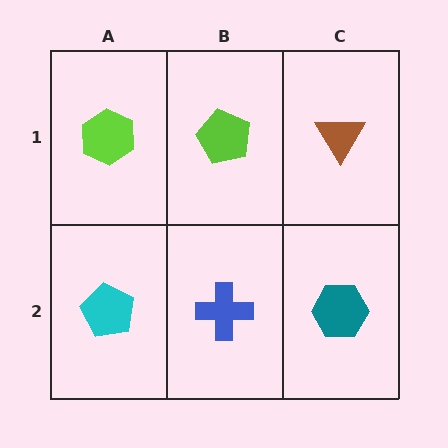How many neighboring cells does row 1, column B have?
3.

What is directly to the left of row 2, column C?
A blue cross.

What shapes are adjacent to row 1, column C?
A teal hexagon (row 2, column C), a lime pentagon (row 1, column B).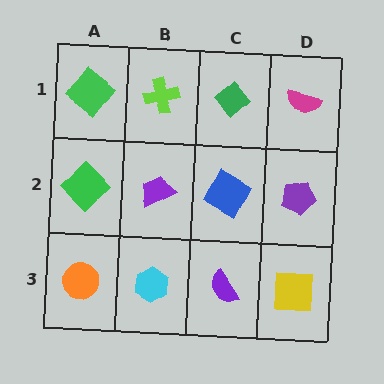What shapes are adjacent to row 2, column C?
A green diamond (row 1, column C), a purple semicircle (row 3, column C), a purple trapezoid (row 2, column B), a purple pentagon (row 2, column D).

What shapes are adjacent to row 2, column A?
A green diamond (row 1, column A), an orange circle (row 3, column A), a purple trapezoid (row 2, column B).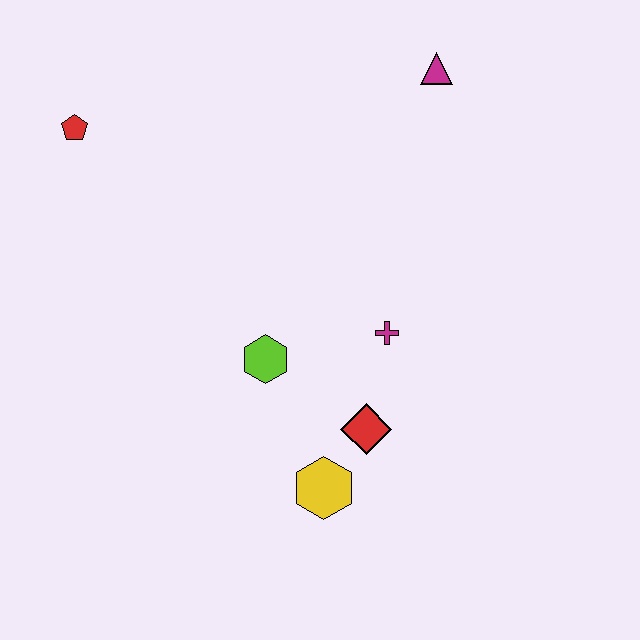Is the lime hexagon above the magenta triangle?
No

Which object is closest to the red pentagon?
The lime hexagon is closest to the red pentagon.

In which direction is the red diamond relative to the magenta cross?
The red diamond is below the magenta cross.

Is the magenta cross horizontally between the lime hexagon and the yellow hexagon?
No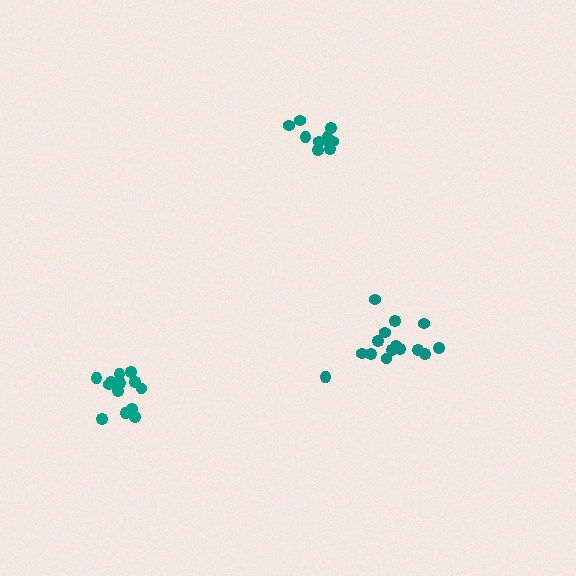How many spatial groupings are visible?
There are 3 spatial groupings.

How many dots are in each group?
Group 1: 10 dots, Group 2: 15 dots, Group 3: 15 dots (40 total).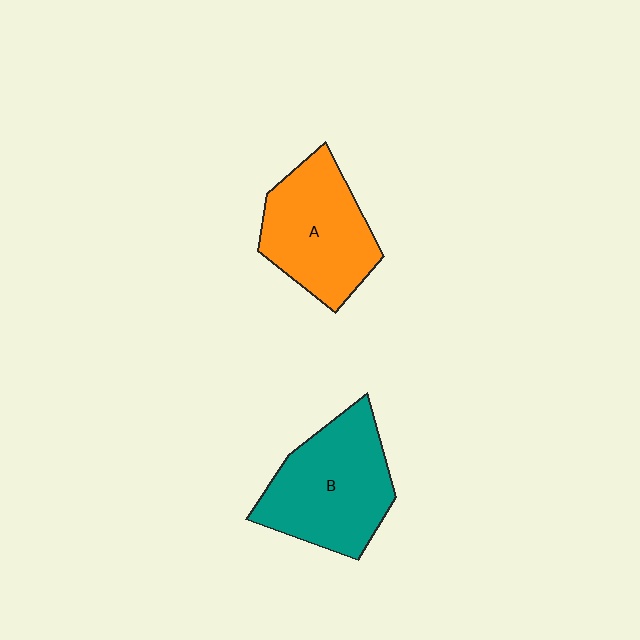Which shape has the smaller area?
Shape A (orange).